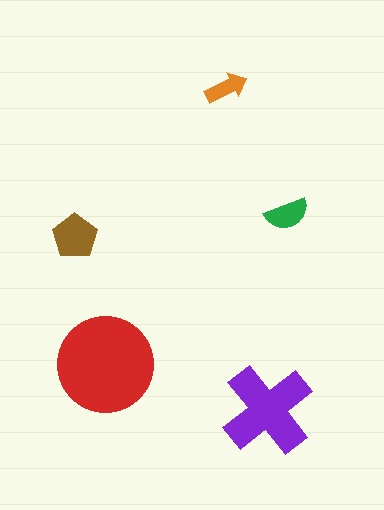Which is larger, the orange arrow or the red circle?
The red circle.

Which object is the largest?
The red circle.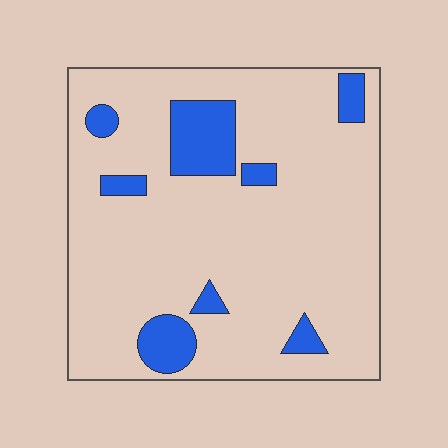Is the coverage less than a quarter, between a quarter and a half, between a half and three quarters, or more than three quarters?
Less than a quarter.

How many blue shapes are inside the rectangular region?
8.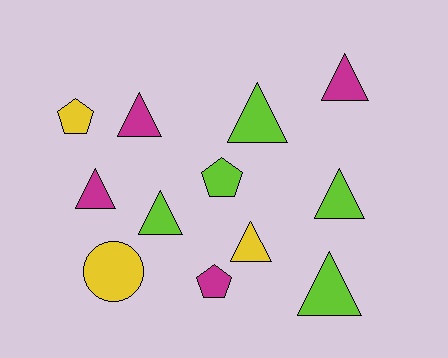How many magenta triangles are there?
There are 3 magenta triangles.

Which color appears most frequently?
Lime, with 5 objects.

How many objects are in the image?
There are 12 objects.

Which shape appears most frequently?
Triangle, with 8 objects.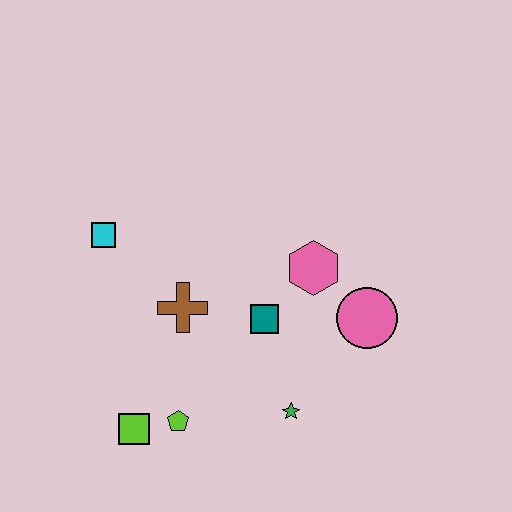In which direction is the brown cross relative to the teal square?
The brown cross is to the left of the teal square.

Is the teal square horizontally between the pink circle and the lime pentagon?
Yes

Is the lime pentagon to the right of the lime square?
Yes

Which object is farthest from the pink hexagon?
The lime square is farthest from the pink hexagon.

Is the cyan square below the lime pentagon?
No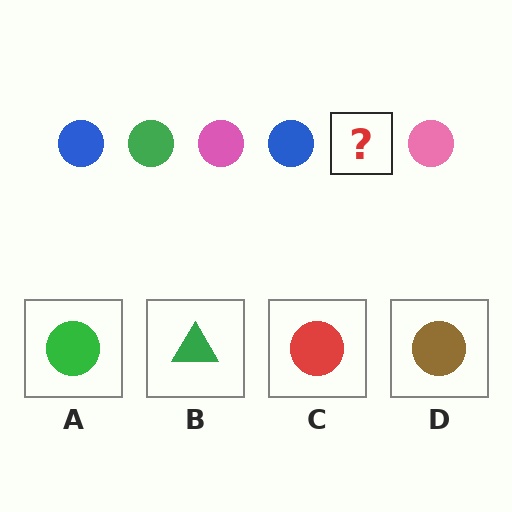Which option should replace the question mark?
Option A.